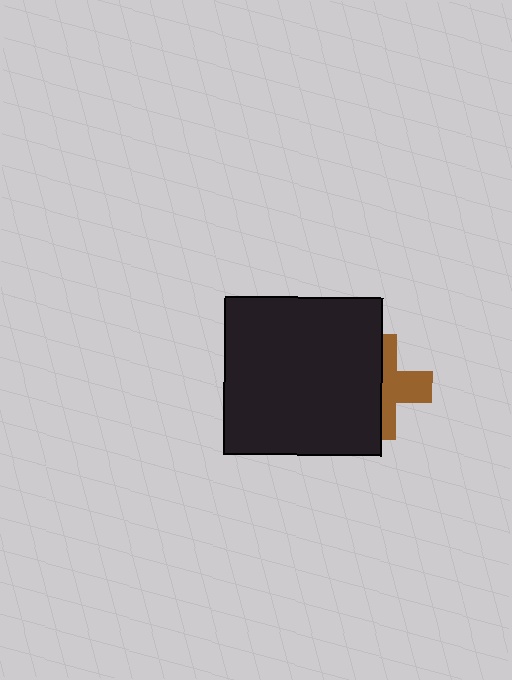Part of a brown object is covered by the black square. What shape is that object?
It is a cross.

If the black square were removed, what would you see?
You would see the complete brown cross.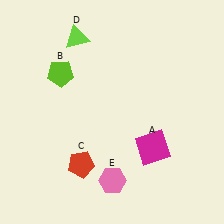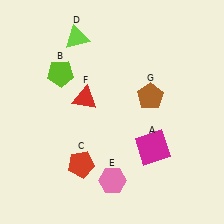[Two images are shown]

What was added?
A red triangle (F), a brown pentagon (G) were added in Image 2.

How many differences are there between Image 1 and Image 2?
There are 2 differences between the two images.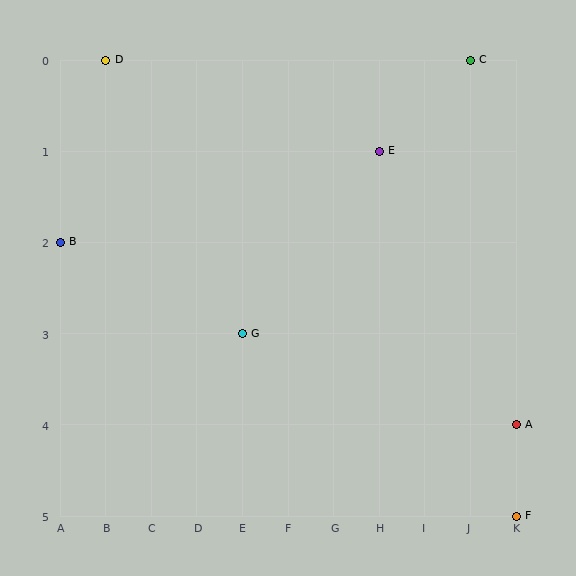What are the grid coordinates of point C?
Point C is at grid coordinates (J, 0).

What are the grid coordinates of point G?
Point G is at grid coordinates (E, 3).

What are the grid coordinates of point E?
Point E is at grid coordinates (H, 1).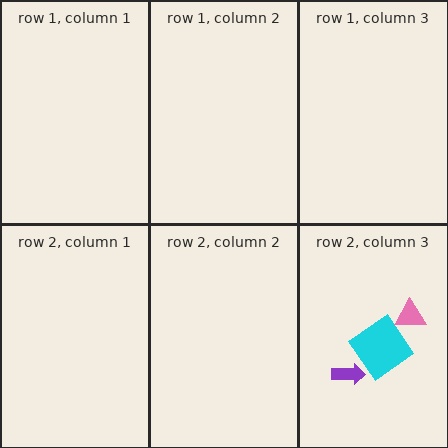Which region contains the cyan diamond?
The row 2, column 3 region.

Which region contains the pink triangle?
The row 2, column 3 region.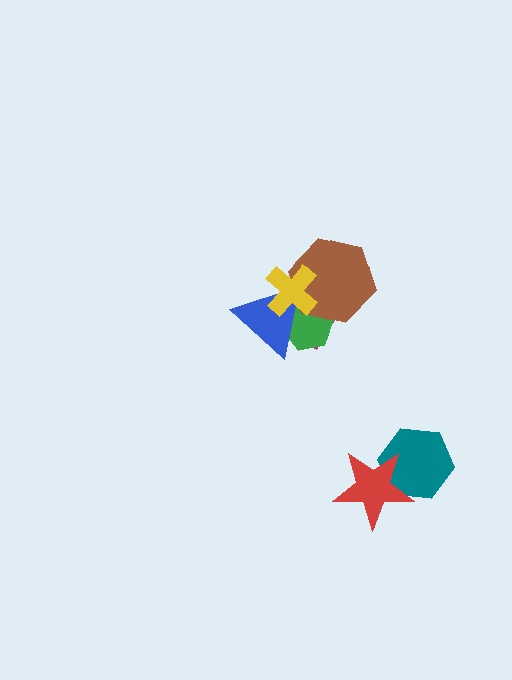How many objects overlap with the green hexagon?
4 objects overlap with the green hexagon.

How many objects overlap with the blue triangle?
4 objects overlap with the blue triangle.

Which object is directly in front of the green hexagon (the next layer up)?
The blue triangle is directly in front of the green hexagon.